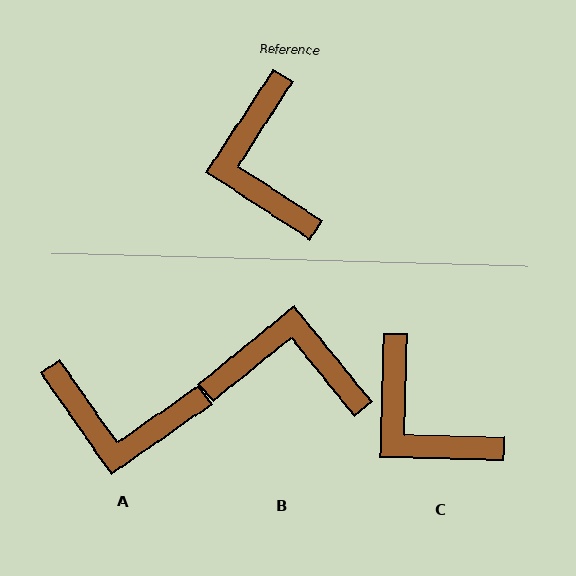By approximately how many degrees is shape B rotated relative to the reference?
Approximately 108 degrees clockwise.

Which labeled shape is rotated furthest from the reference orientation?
B, about 108 degrees away.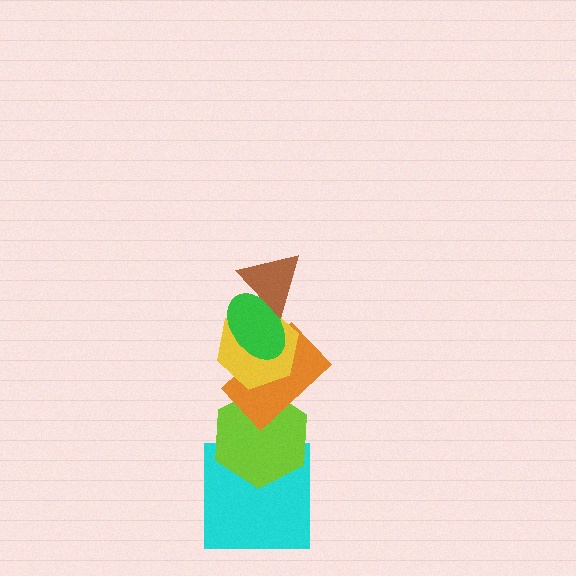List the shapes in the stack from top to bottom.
From top to bottom: the brown triangle, the green ellipse, the yellow hexagon, the orange rectangle, the lime hexagon, the cyan square.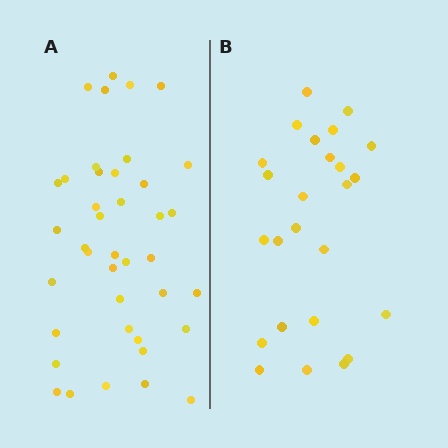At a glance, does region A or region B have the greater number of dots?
Region A (the left region) has more dots.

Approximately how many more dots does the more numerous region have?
Region A has approximately 15 more dots than region B.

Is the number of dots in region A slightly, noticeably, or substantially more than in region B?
Region A has substantially more. The ratio is roughly 1.6 to 1.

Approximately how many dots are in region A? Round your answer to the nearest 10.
About 40 dots.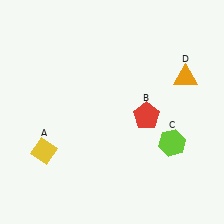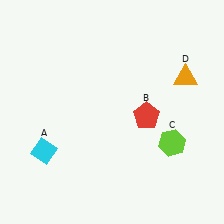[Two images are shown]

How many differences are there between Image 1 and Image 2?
There is 1 difference between the two images.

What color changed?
The diamond (A) changed from yellow in Image 1 to cyan in Image 2.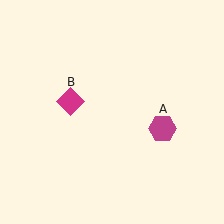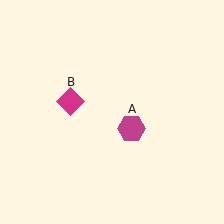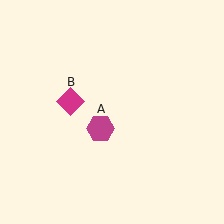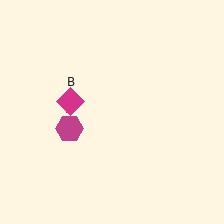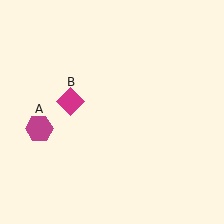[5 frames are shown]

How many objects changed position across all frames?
1 object changed position: magenta hexagon (object A).